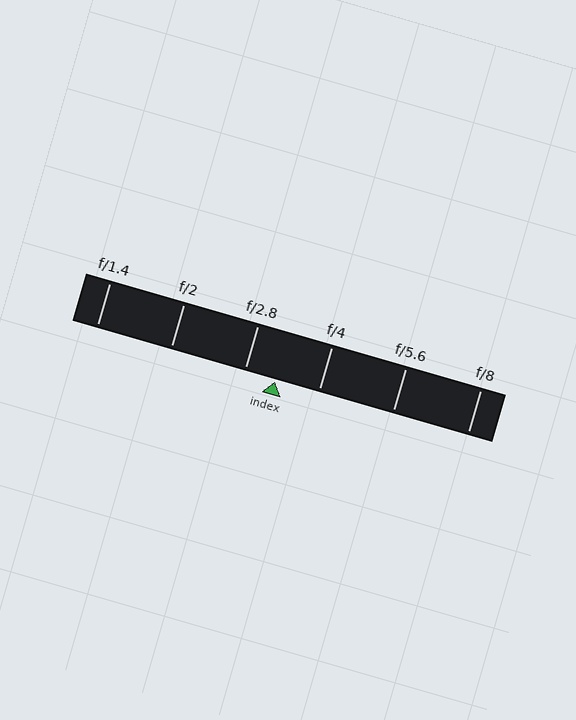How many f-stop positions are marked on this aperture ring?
There are 6 f-stop positions marked.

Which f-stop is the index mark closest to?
The index mark is closest to f/2.8.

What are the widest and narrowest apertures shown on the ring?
The widest aperture shown is f/1.4 and the narrowest is f/8.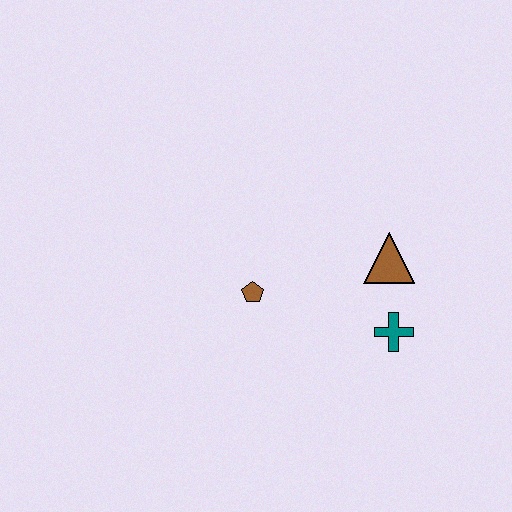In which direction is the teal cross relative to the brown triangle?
The teal cross is below the brown triangle.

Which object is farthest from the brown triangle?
The brown pentagon is farthest from the brown triangle.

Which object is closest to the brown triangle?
The teal cross is closest to the brown triangle.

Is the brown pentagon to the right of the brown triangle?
No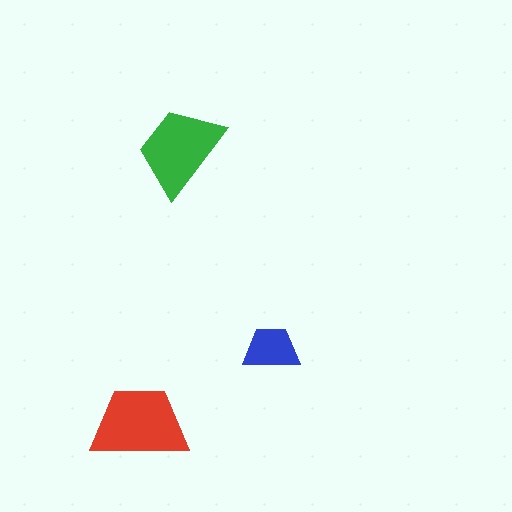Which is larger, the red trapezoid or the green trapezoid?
The red one.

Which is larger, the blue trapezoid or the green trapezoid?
The green one.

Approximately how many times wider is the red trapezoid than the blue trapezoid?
About 1.5 times wider.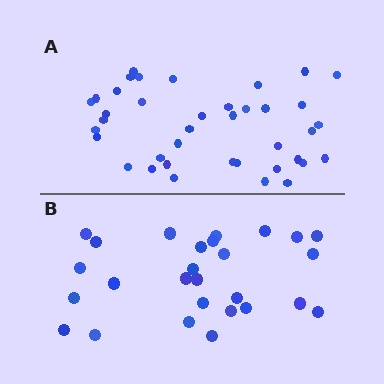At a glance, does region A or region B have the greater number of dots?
Region A (the top region) has more dots.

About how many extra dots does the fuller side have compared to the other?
Region A has roughly 12 or so more dots than region B.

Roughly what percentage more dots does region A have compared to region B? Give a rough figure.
About 45% more.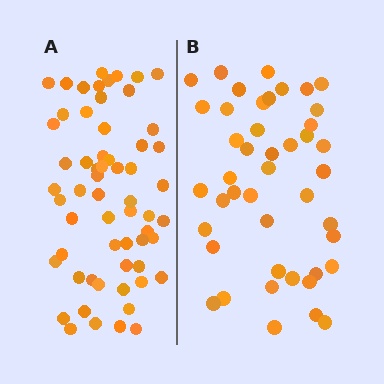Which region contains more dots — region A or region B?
Region A (the left region) has more dots.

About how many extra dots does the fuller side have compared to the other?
Region A has approximately 15 more dots than region B.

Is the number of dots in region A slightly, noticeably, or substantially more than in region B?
Region A has noticeably more, but not dramatically so. The ratio is roughly 1.4 to 1.